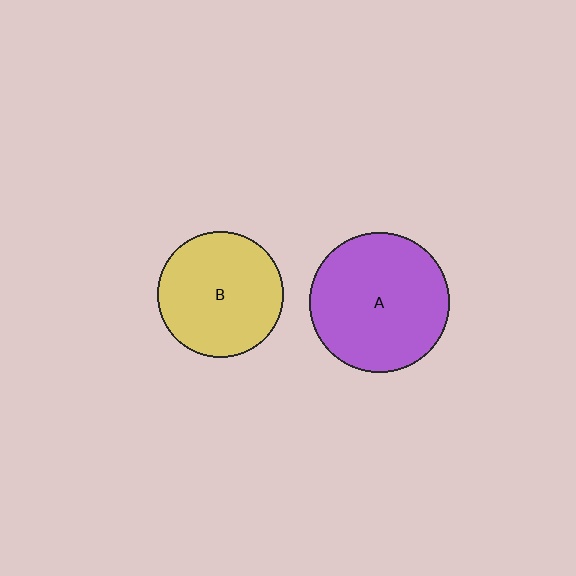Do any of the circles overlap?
No, none of the circles overlap.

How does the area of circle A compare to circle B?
Approximately 1.2 times.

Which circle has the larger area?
Circle A (purple).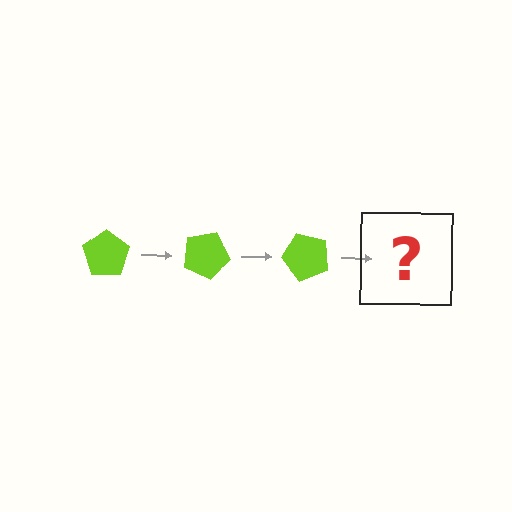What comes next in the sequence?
The next element should be a lime pentagon rotated 75 degrees.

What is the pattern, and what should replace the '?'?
The pattern is that the pentagon rotates 25 degrees each step. The '?' should be a lime pentagon rotated 75 degrees.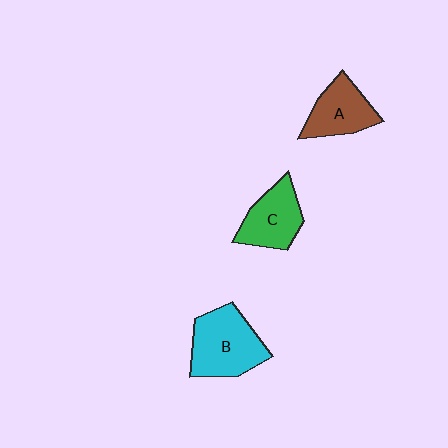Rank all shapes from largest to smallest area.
From largest to smallest: B (cyan), C (green), A (brown).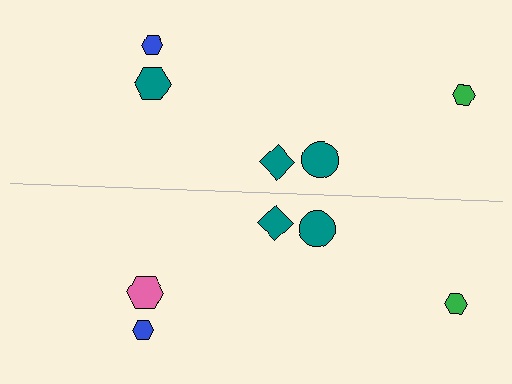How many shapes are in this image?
There are 10 shapes in this image.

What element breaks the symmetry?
The pink hexagon on the bottom side breaks the symmetry — its mirror counterpart is teal.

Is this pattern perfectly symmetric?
No, the pattern is not perfectly symmetric. The pink hexagon on the bottom side breaks the symmetry — its mirror counterpart is teal.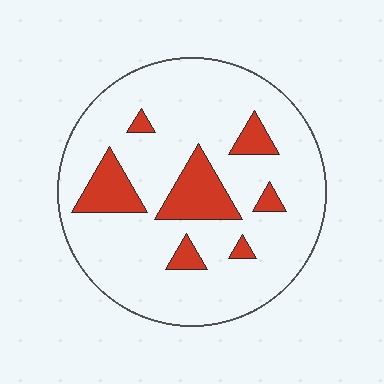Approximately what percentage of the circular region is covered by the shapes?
Approximately 15%.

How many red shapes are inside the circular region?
7.